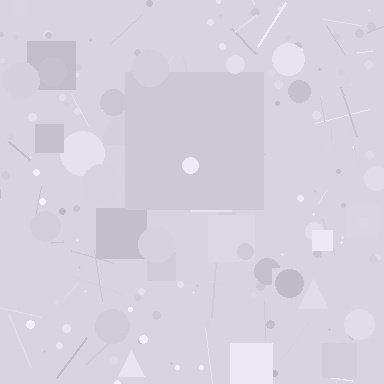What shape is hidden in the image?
A square is hidden in the image.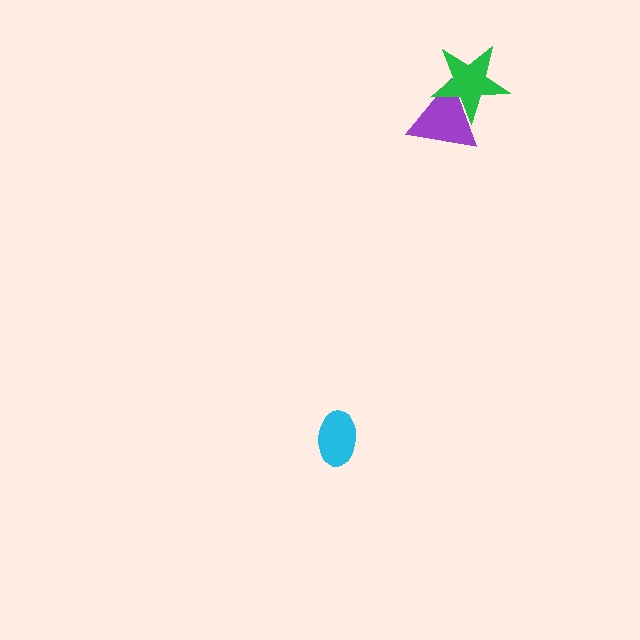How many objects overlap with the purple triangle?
1 object overlaps with the purple triangle.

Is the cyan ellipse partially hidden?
No, no other shape covers it.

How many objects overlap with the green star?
1 object overlaps with the green star.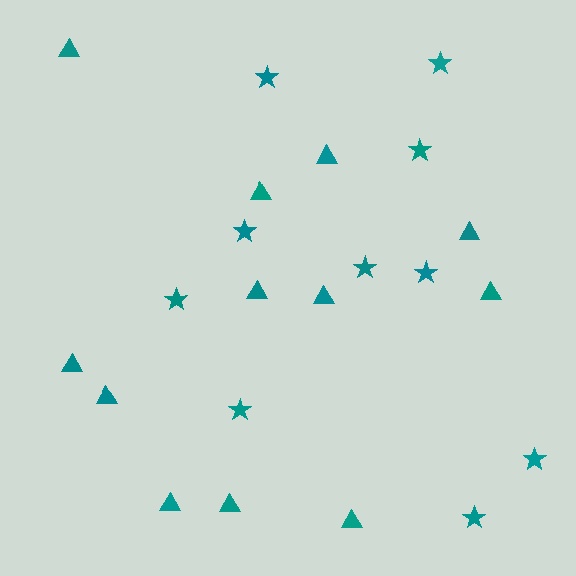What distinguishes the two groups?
There are 2 groups: one group of stars (10) and one group of triangles (12).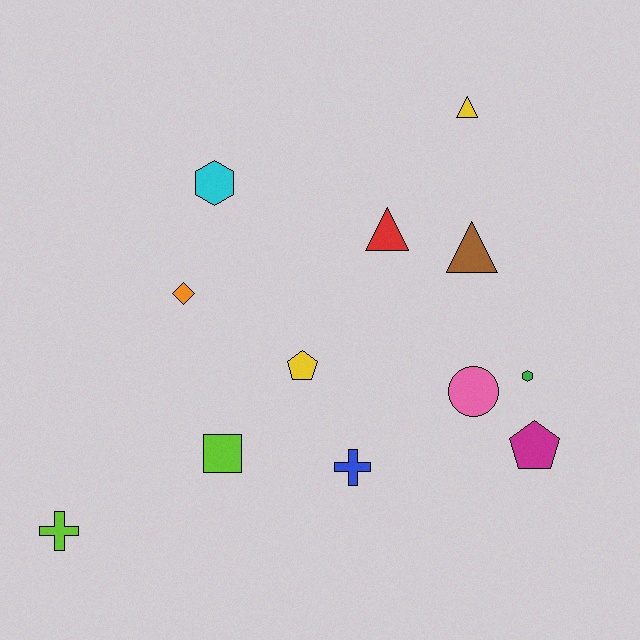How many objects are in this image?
There are 12 objects.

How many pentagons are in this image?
There are 2 pentagons.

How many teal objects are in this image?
There are no teal objects.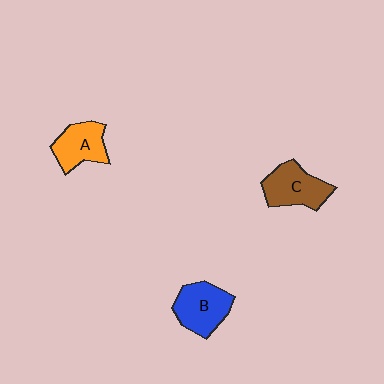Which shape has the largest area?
Shape B (blue).